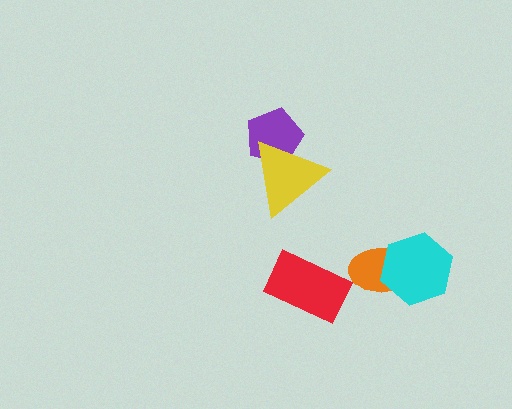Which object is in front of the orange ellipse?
The cyan hexagon is in front of the orange ellipse.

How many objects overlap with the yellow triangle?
1 object overlaps with the yellow triangle.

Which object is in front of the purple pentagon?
The yellow triangle is in front of the purple pentagon.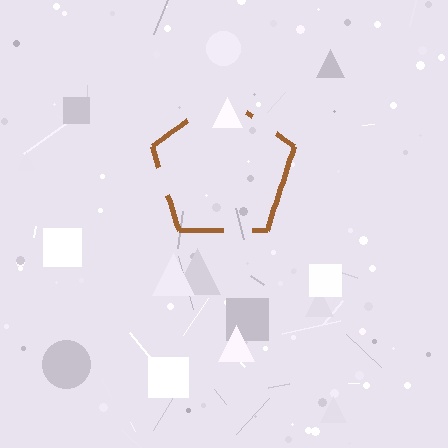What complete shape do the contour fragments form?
The contour fragments form a pentagon.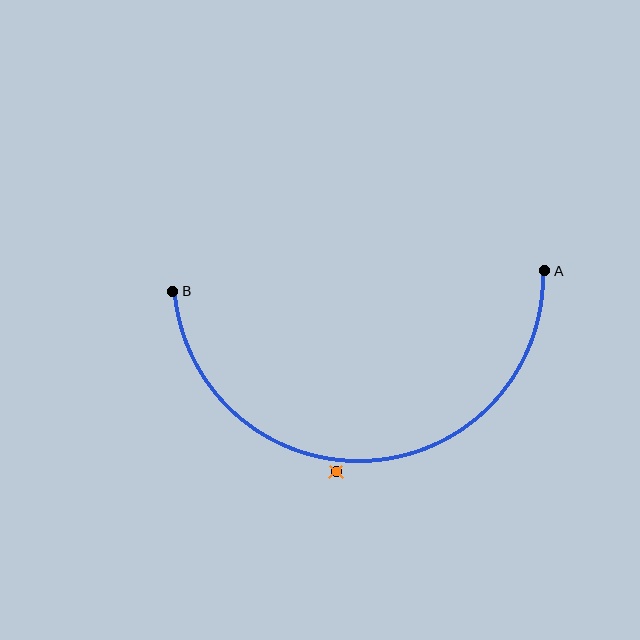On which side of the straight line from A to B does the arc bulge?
The arc bulges below the straight line connecting A and B.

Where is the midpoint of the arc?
The arc midpoint is the point on the curve farthest from the straight line joining A and B. It sits below that line.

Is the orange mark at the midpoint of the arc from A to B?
No — the orange mark does not lie on the arc at all. It sits slightly outside the curve.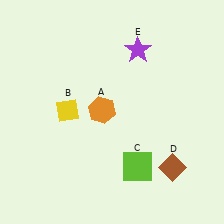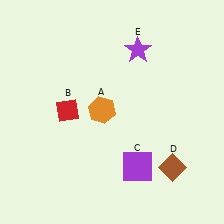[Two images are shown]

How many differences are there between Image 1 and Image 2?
There are 2 differences between the two images.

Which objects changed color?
B changed from yellow to red. C changed from lime to purple.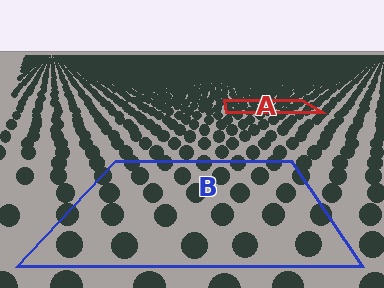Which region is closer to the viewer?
Region B is closer. The texture elements there are larger and more spread out.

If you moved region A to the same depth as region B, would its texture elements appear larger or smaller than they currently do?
They would appear larger. At a closer depth, the same texture elements are projected at a bigger on-screen size.